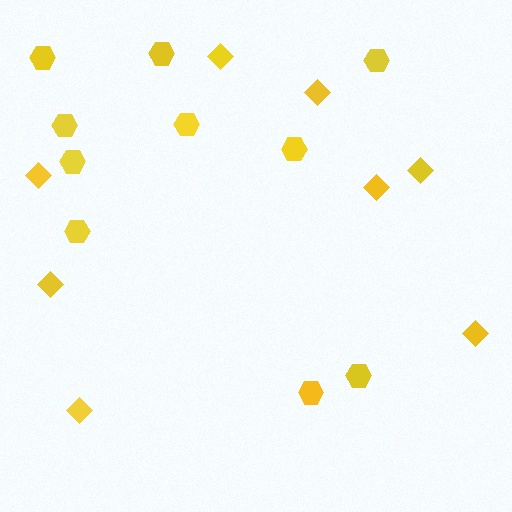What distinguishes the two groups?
There are 2 groups: one group of hexagons (10) and one group of diamonds (8).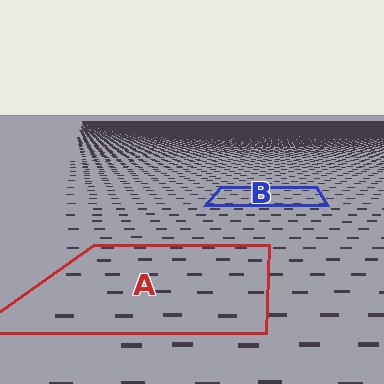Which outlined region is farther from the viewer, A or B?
Region B is farther from the viewer — the texture elements inside it appear smaller and more densely packed.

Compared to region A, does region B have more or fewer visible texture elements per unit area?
Region B has more texture elements per unit area — they are packed more densely because it is farther away.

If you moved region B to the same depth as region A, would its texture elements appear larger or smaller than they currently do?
They would appear larger. At a closer depth, the same texture elements are projected at a bigger on-screen size.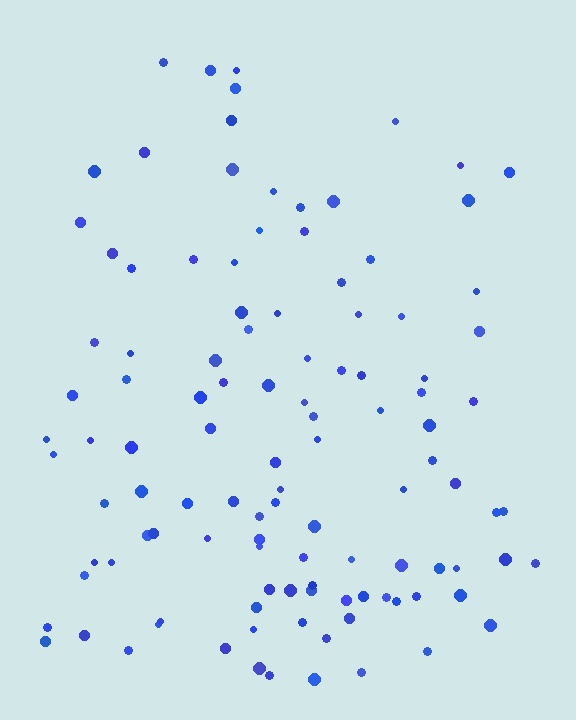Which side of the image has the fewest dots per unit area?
The top.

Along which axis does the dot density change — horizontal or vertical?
Vertical.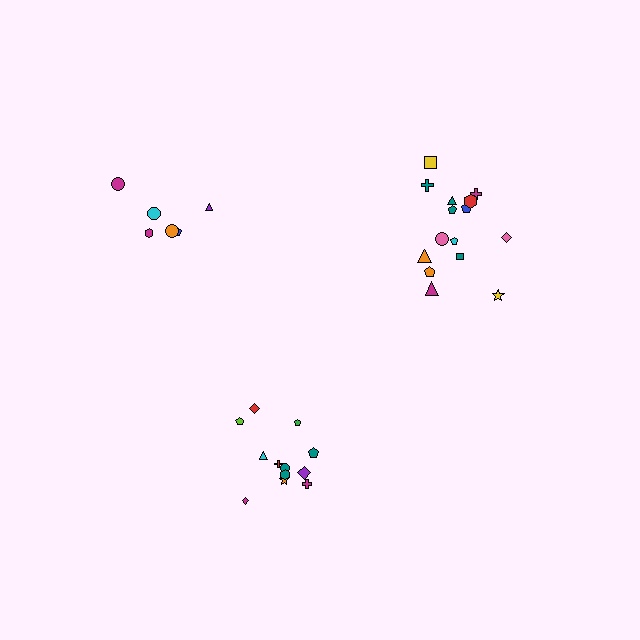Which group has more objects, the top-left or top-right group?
The top-right group.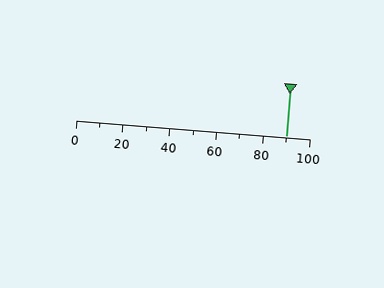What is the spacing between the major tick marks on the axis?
The major ticks are spaced 20 apart.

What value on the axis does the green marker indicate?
The marker indicates approximately 90.